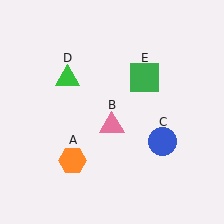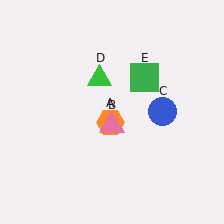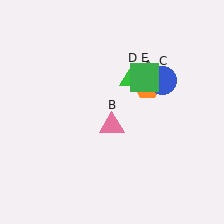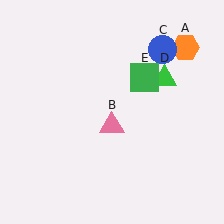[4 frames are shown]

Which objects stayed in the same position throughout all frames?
Pink triangle (object B) and green square (object E) remained stationary.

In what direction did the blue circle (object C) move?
The blue circle (object C) moved up.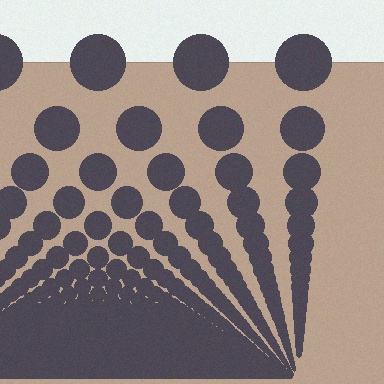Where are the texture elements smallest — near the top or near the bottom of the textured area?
Near the bottom.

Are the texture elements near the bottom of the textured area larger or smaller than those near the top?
Smaller. The gradient is inverted — elements near the bottom are smaller and denser.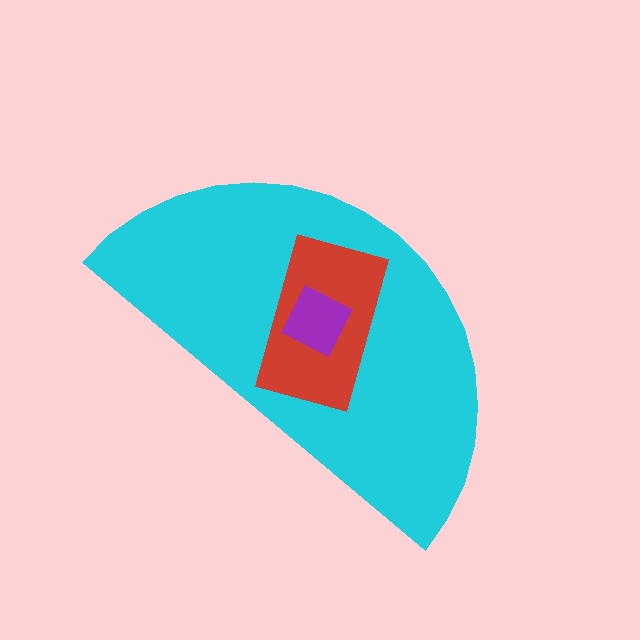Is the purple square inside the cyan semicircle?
Yes.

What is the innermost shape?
The purple square.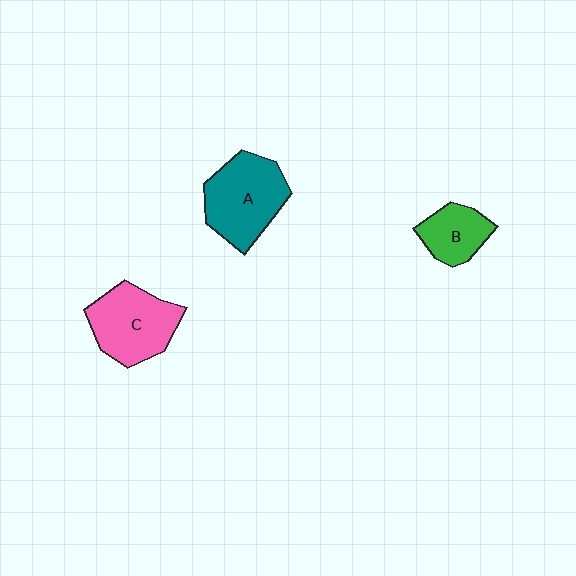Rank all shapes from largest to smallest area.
From largest to smallest: A (teal), C (pink), B (green).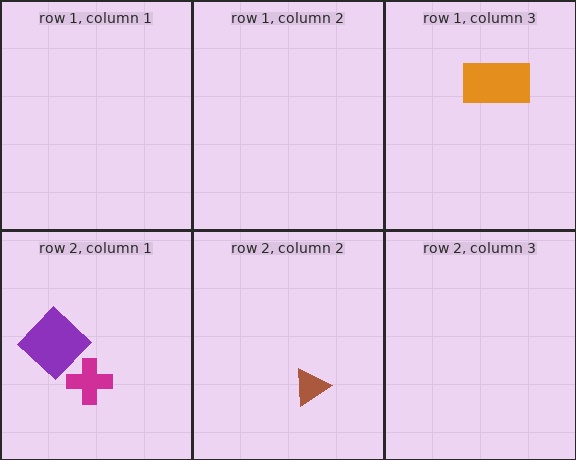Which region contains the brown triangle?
The row 2, column 2 region.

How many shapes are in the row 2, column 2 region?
1.